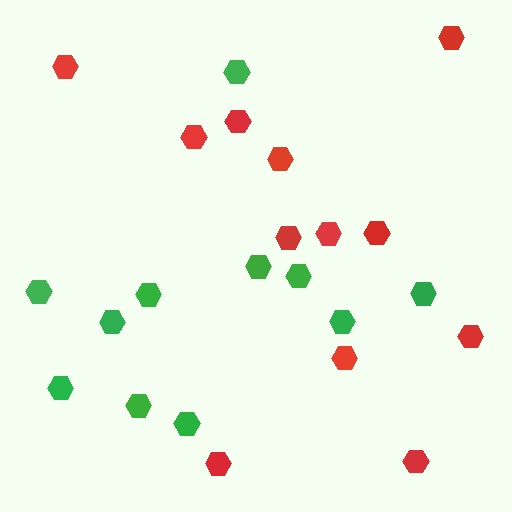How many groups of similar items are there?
There are 2 groups: one group of red hexagons (12) and one group of green hexagons (11).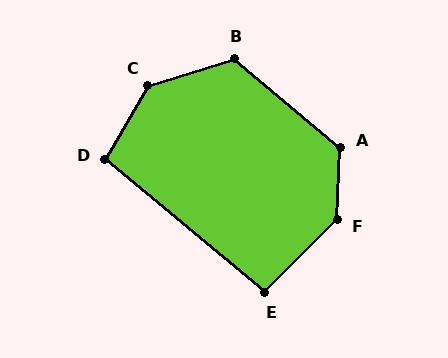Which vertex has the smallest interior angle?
E, at approximately 95 degrees.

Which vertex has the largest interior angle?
C, at approximately 137 degrees.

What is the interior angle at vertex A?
Approximately 128 degrees (obtuse).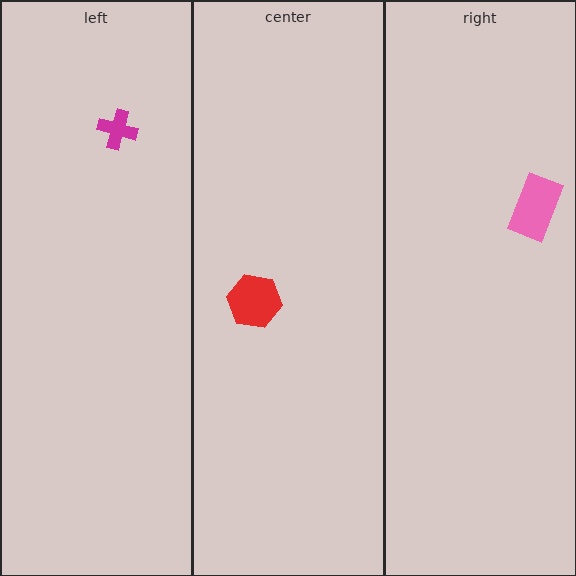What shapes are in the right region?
The pink rectangle.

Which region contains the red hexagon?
The center region.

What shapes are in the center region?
The red hexagon.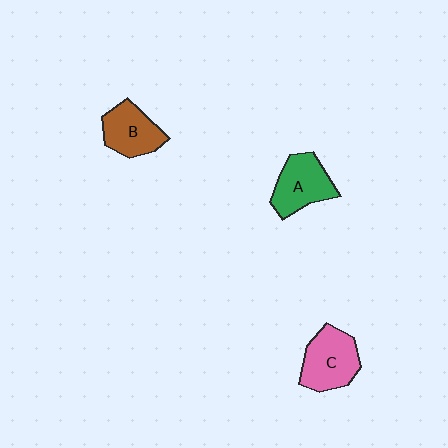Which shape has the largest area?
Shape C (pink).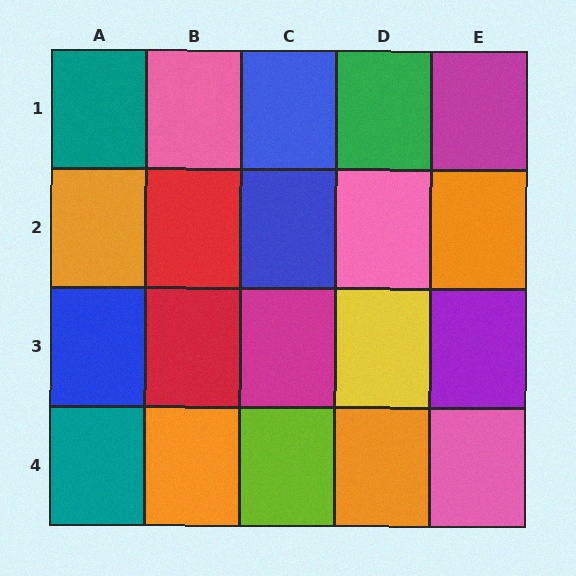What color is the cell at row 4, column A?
Teal.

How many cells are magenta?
2 cells are magenta.